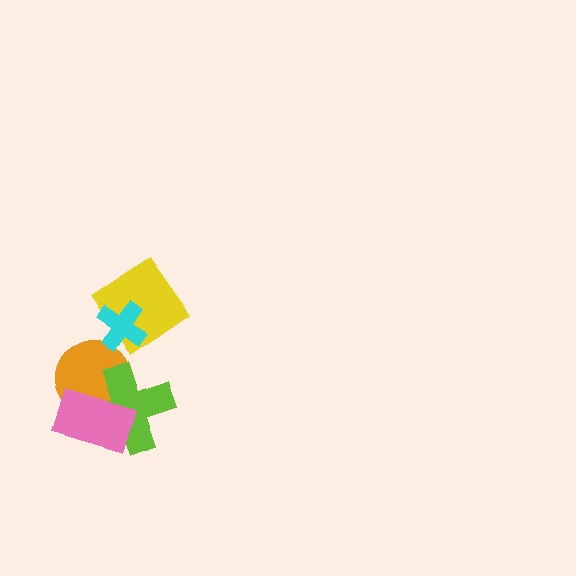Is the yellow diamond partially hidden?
Yes, it is partially covered by another shape.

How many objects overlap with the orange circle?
2 objects overlap with the orange circle.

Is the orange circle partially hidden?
Yes, it is partially covered by another shape.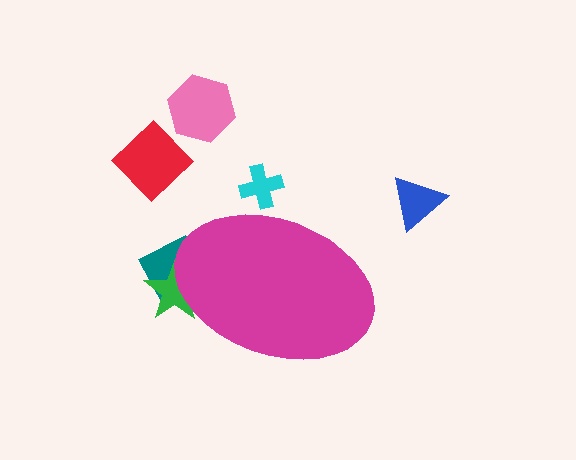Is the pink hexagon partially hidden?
No, the pink hexagon is fully visible.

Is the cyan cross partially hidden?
Yes, the cyan cross is partially hidden behind the magenta ellipse.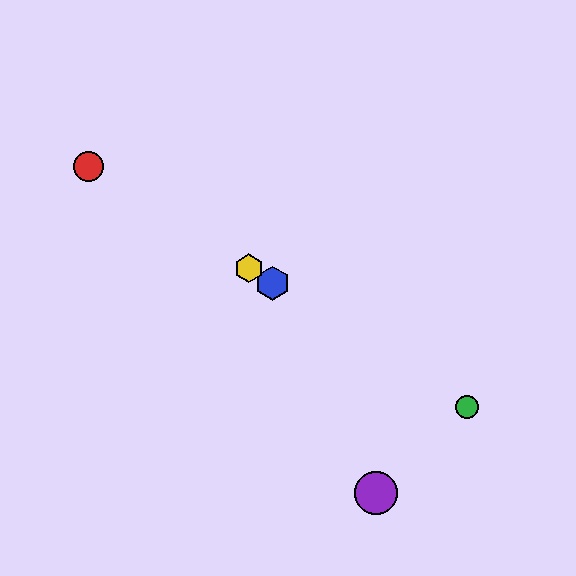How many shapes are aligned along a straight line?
4 shapes (the red circle, the blue hexagon, the green circle, the yellow hexagon) are aligned along a straight line.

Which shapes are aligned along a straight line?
The red circle, the blue hexagon, the green circle, the yellow hexagon are aligned along a straight line.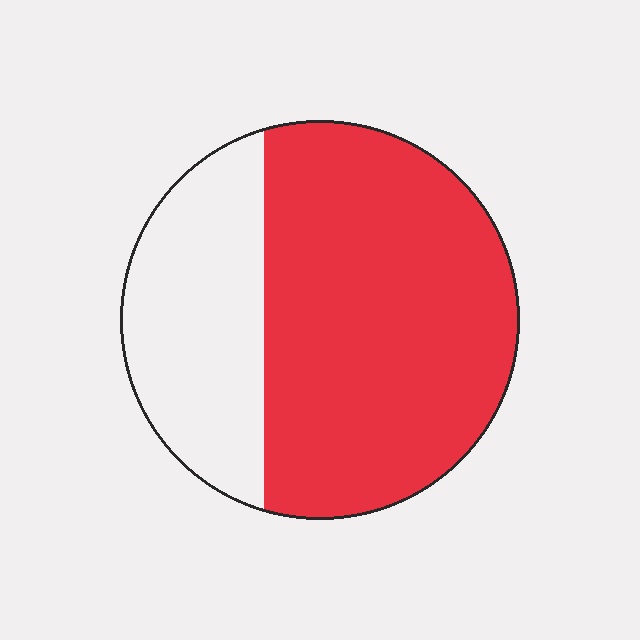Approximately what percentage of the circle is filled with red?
Approximately 70%.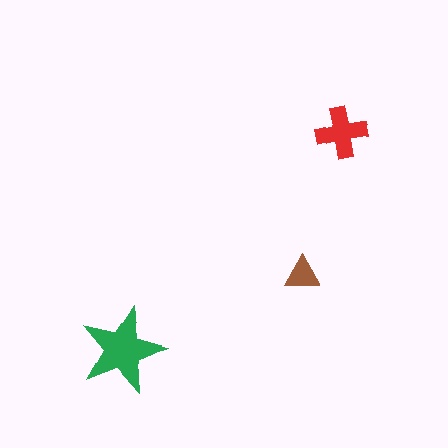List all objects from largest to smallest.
The green star, the red cross, the brown triangle.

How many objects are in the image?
There are 3 objects in the image.